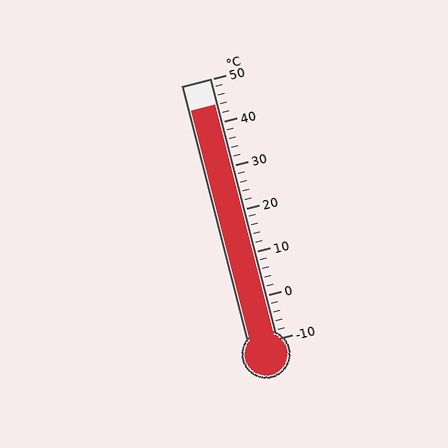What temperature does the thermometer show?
The thermometer shows approximately 44°C.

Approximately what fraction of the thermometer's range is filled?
The thermometer is filled to approximately 90% of its range.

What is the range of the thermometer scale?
The thermometer scale ranges from -10°C to 50°C.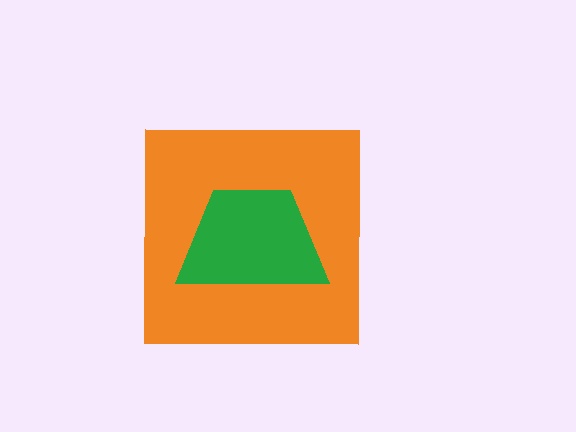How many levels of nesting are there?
2.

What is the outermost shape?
The orange square.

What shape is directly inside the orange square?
The green trapezoid.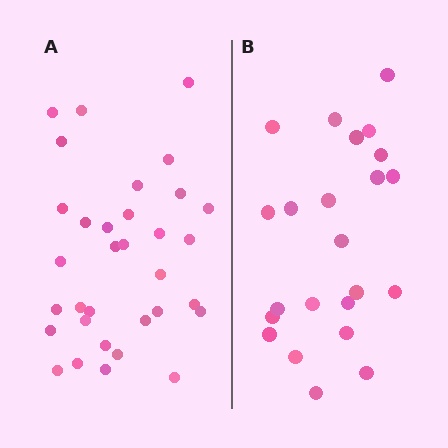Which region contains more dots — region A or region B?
Region A (the left region) has more dots.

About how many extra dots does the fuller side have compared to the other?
Region A has roughly 10 or so more dots than region B.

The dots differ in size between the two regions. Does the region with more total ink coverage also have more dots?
No. Region B has more total ink coverage because its dots are larger, but region A actually contains more individual dots. Total area can be misleading — the number of items is what matters here.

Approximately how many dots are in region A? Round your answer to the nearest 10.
About 30 dots. (The exact count is 33, which rounds to 30.)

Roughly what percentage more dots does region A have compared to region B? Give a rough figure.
About 45% more.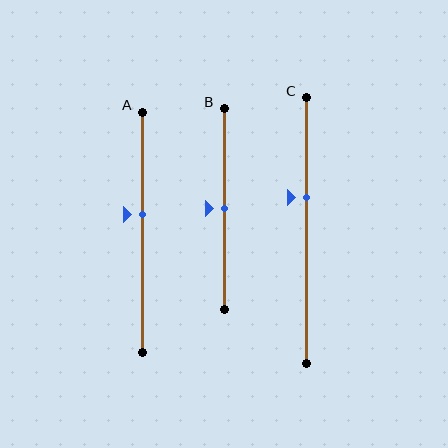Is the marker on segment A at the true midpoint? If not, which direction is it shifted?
No, the marker on segment A is shifted upward by about 8% of the segment length.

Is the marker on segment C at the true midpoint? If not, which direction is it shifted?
No, the marker on segment C is shifted upward by about 13% of the segment length.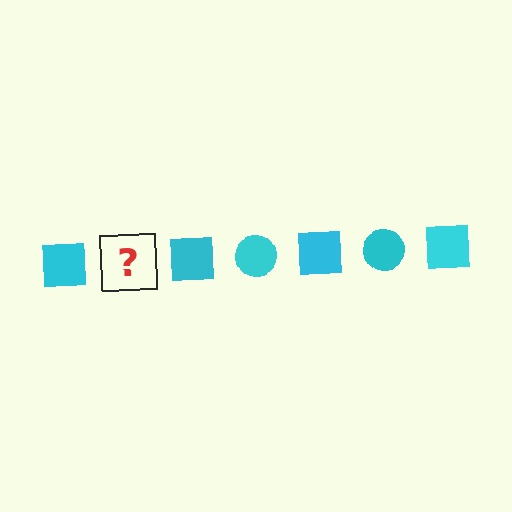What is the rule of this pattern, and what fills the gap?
The rule is that the pattern cycles through square, circle shapes in cyan. The gap should be filled with a cyan circle.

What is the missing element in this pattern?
The missing element is a cyan circle.